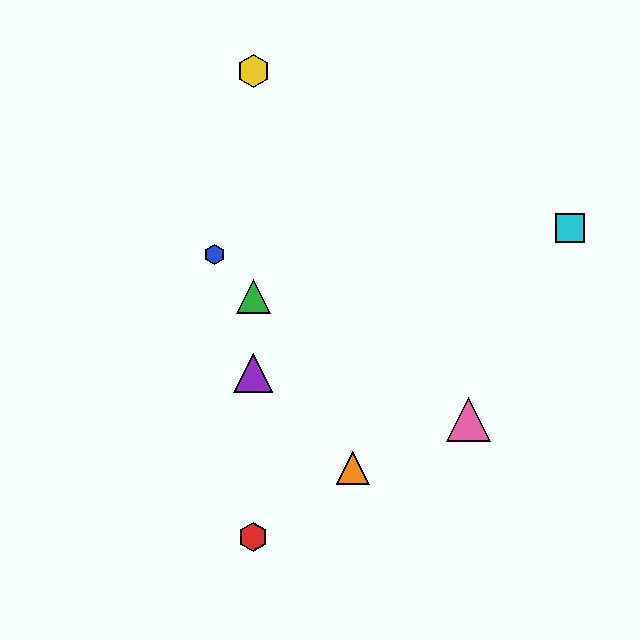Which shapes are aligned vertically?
The red hexagon, the green triangle, the yellow hexagon, the purple triangle are aligned vertically.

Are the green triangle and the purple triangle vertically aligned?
Yes, both are at x≈253.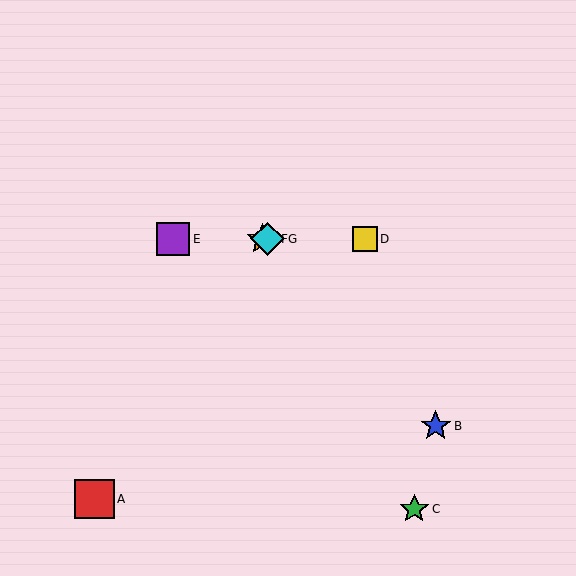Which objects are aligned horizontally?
Objects D, E, F, G are aligned horizontally.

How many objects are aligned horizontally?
4 objects (D, E, F, G) are aligned horizontally.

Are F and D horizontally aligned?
Yes, both are at y≈239.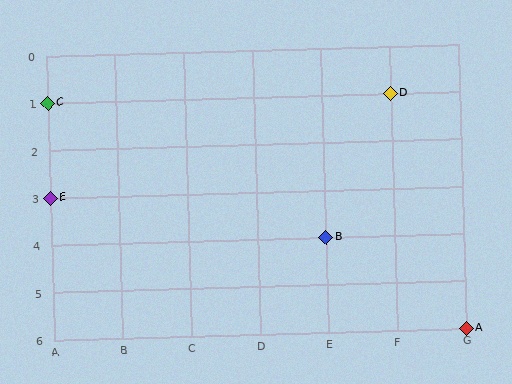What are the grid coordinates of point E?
Point E is at grid coordinates (A, 3).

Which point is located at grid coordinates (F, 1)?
Point D is at (F, 1).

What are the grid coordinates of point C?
Point C is at grid coordinates (A, 1).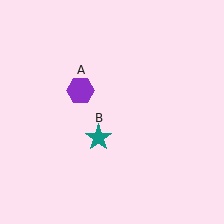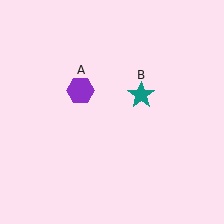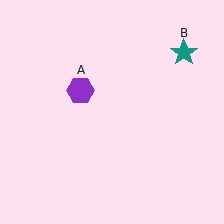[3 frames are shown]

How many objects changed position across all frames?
1 object changed position: teal star (object B).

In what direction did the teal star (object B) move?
The teal star (object B) moved up and to the right.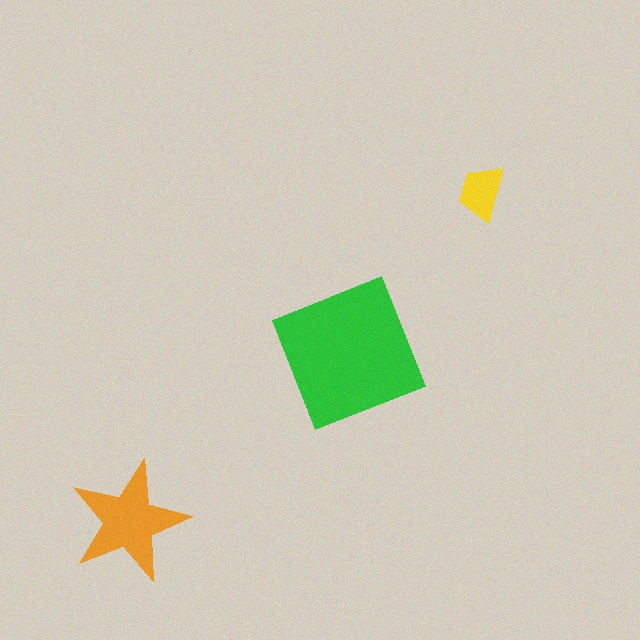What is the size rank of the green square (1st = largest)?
1st.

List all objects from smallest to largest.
The yellow trapezoid, the orange star, the green square.